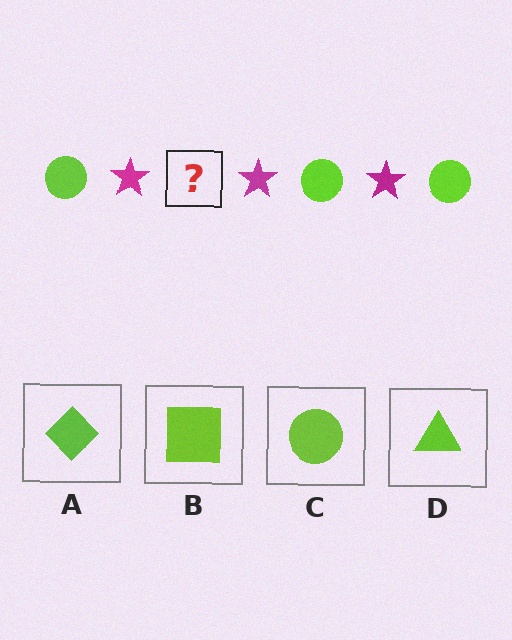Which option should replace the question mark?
Option C.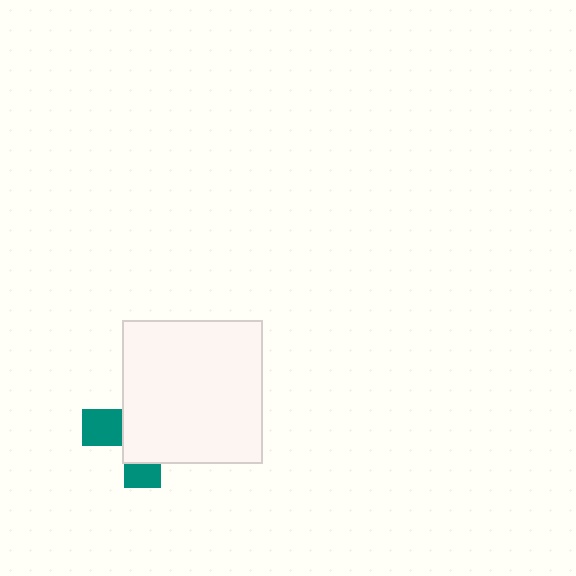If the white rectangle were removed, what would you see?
You would see the complete teal cross.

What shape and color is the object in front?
The object in front is a white rectangle.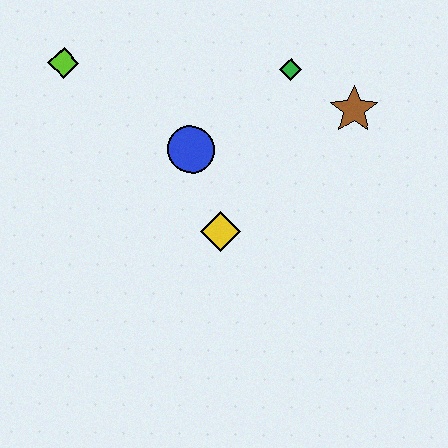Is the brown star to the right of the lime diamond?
Yes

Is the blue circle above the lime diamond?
No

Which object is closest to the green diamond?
The brown star is closest to the green diamond.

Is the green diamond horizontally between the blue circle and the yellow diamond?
No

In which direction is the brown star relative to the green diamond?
The brown star is to the right of the green diamond.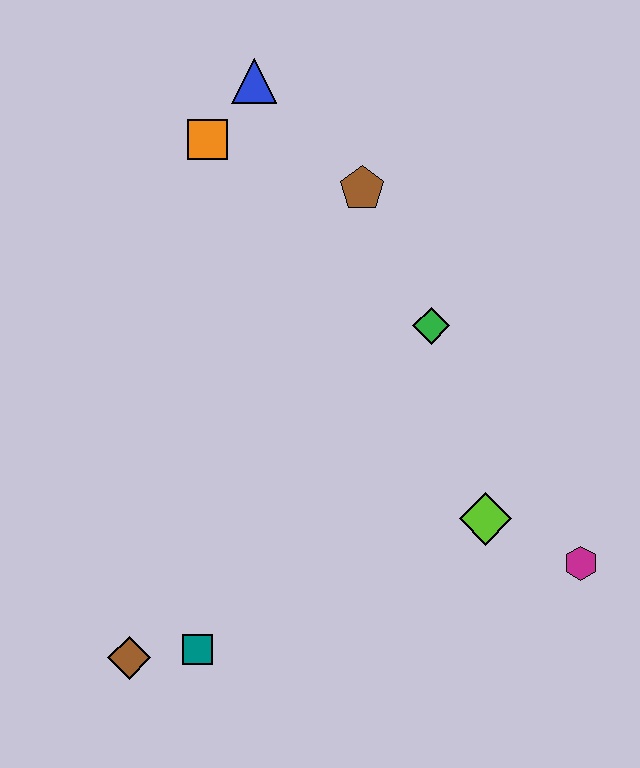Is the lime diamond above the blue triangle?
No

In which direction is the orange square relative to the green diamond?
The orange square is to the left of the green diamond.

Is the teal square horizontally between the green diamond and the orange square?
No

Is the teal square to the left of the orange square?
Yes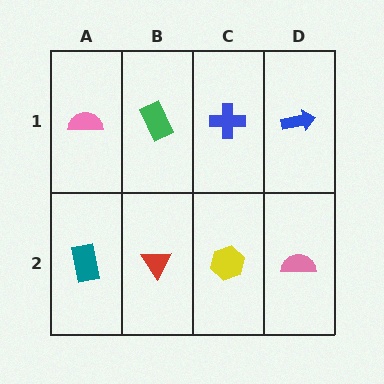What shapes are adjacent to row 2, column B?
A green rectangle (row 1, column B), a teal rectangle (row 2, column A), a yellow hexagon (row 2, column C).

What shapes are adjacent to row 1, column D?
A pink semicircle (row 2, column D), a blue cross (row 1, column C).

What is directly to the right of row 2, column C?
A pink semicircle.